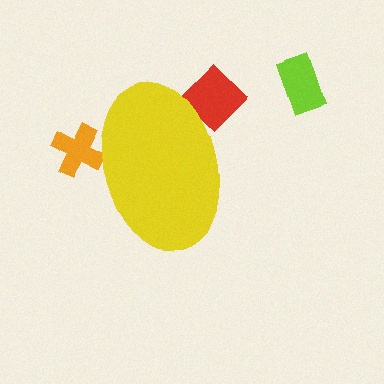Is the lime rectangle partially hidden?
No, the lime rectangle is fully visible.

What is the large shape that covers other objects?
A yellow ellipse.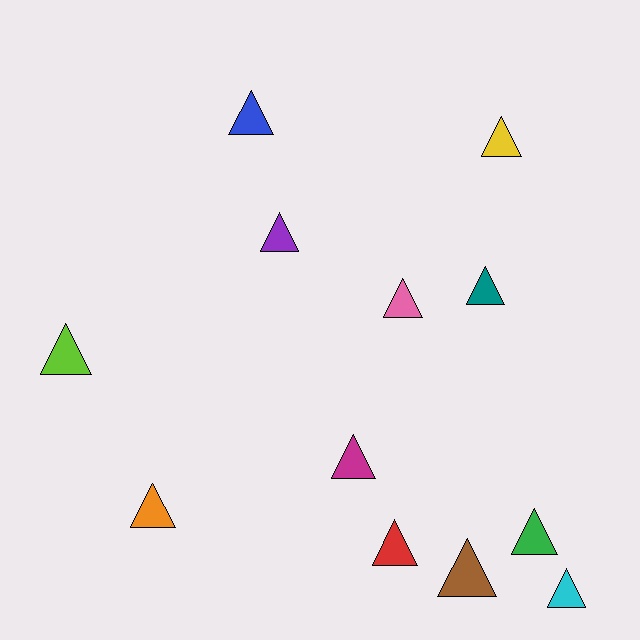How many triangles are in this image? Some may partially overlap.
There are 12 triangles.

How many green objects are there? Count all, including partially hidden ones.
There is 1 green object.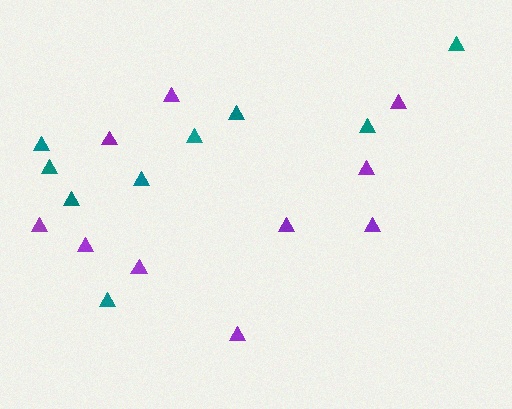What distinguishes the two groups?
There are 2 groups: one group of teal triangles (9) and one group of purple triangles (10).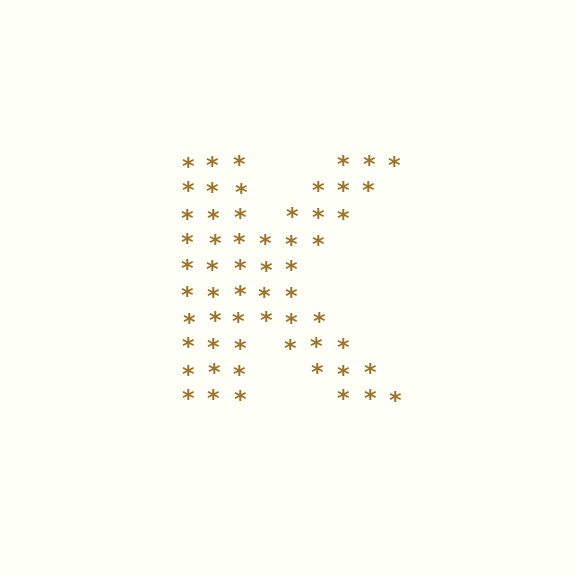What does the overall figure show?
The overall figure shows the letter K.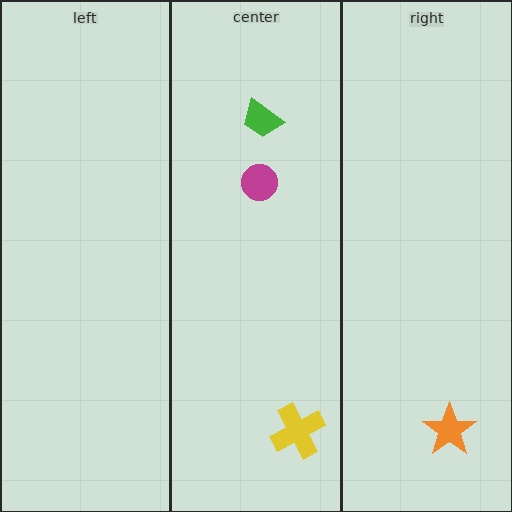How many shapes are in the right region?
1.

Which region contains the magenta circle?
The center region.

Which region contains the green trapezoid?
The center region.